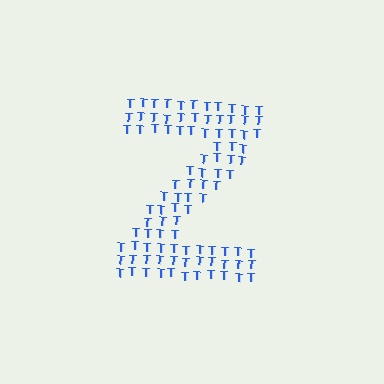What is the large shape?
The large shape is the letter Z.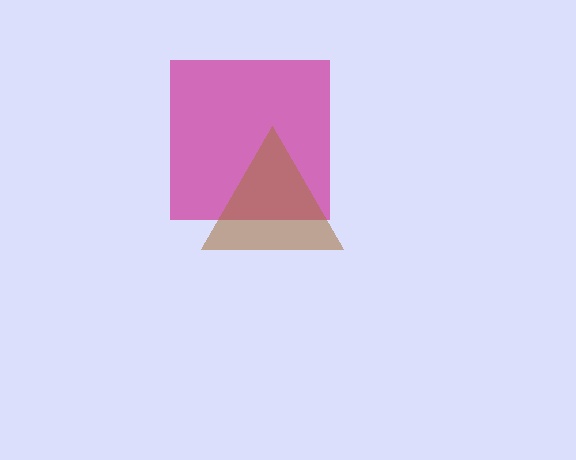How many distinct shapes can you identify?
There are 2 distinct shapes: a magenta square, a brown triangle.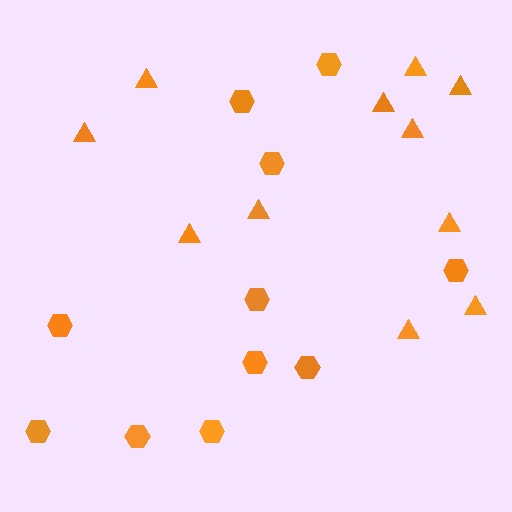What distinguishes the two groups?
There are 2 groups: one group of hexagons (11) and one group of triangles (11).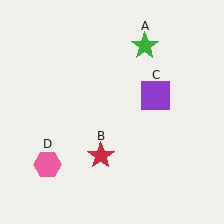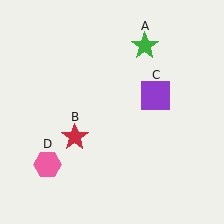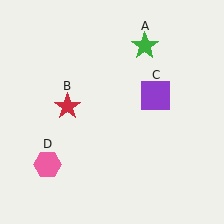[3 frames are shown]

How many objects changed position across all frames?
1 object changed position: red star (object B).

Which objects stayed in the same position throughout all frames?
Green star (object A) and purple square (object C) and pink hexagon (object D) remained stationary.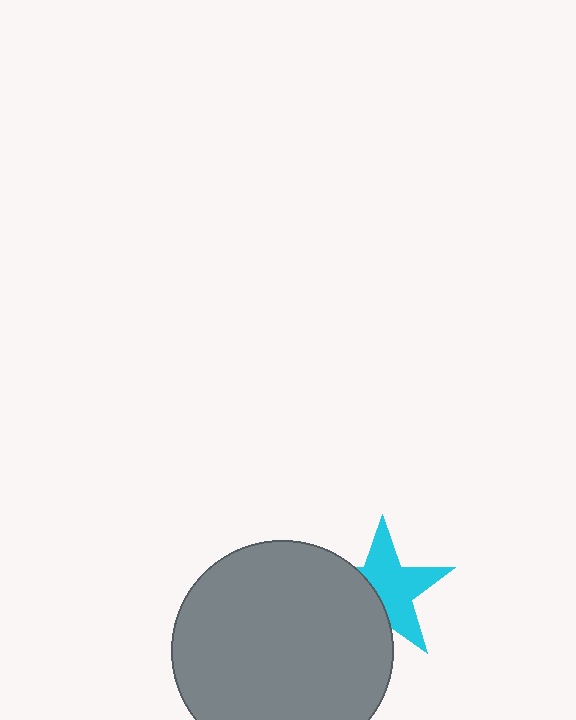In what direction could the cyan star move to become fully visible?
The cyan star could move right. That would shift it out from behind the gray circle entirely.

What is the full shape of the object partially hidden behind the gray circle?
The partially hidden object is a cyan star.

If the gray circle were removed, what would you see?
You would see the complete cyan star.